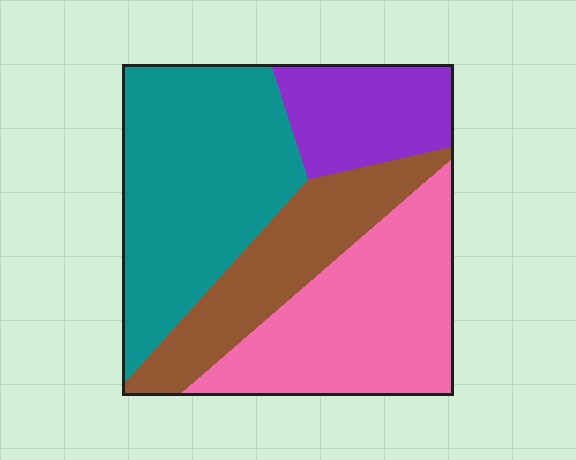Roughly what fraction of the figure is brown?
Brown covers 20% of the figure.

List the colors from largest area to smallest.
From largest to smallest: teal, pink, brown, purple.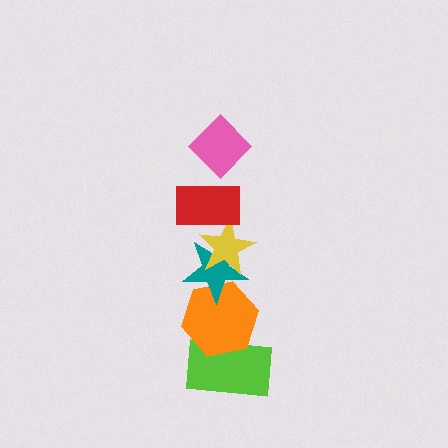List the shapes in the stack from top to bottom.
From top to bottom: the pink diamond, the red rectangle, the yellow star, the teal star, the orange hexagon, the lime rectangle.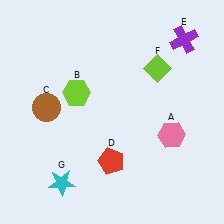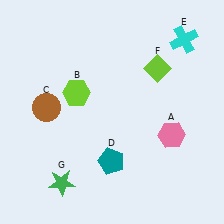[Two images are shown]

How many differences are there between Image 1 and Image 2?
There are 3 differences between the two images.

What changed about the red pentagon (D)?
In Image 1, D is red. In Image 2, it changed to teal.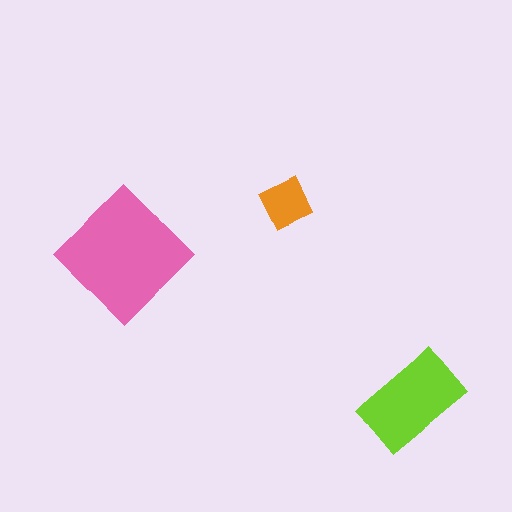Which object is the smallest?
The orange diamond.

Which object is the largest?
The pink diamond.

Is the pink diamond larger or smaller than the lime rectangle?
Larger.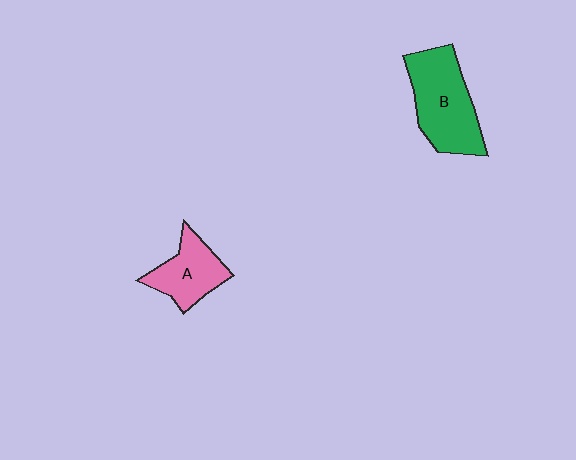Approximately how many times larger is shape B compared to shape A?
Approximately 1.5 times.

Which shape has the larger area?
Shape B (green).